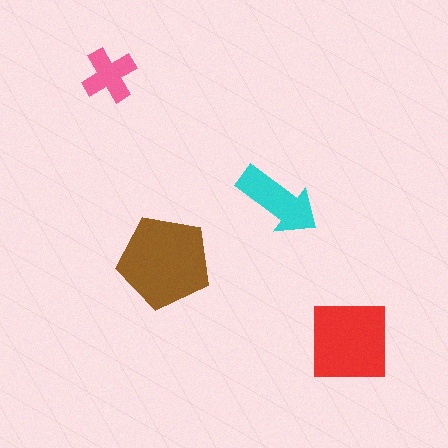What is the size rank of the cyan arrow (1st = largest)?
3rd.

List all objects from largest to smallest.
The brown pentagon, the red square, the cyan arrow, the pink cross.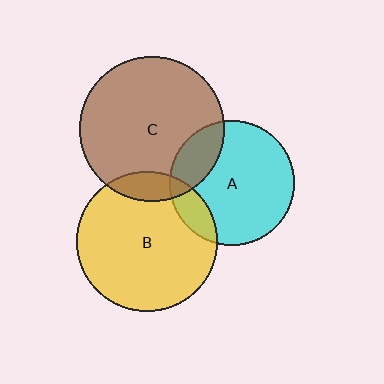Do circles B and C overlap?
Yes.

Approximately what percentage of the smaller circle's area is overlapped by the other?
Approximately 10%.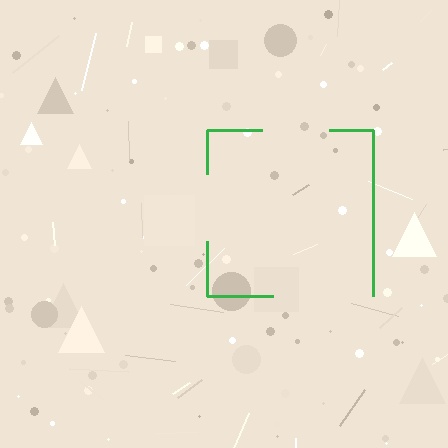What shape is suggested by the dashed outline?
The dashed outline suggests a square.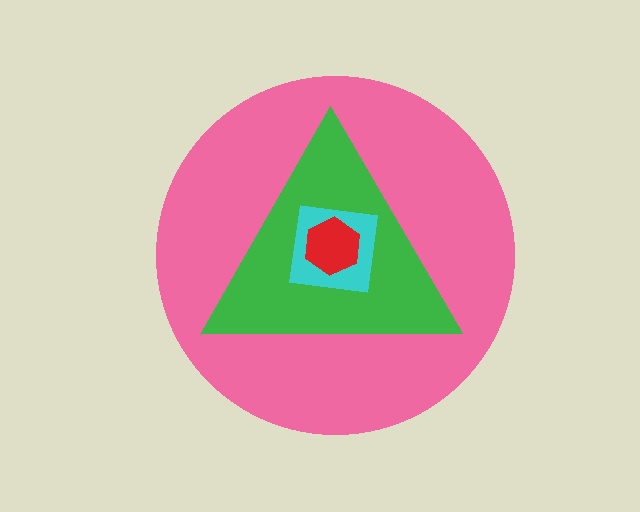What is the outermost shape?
The pink circle.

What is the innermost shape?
The red hexagon.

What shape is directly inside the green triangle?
The cyan square.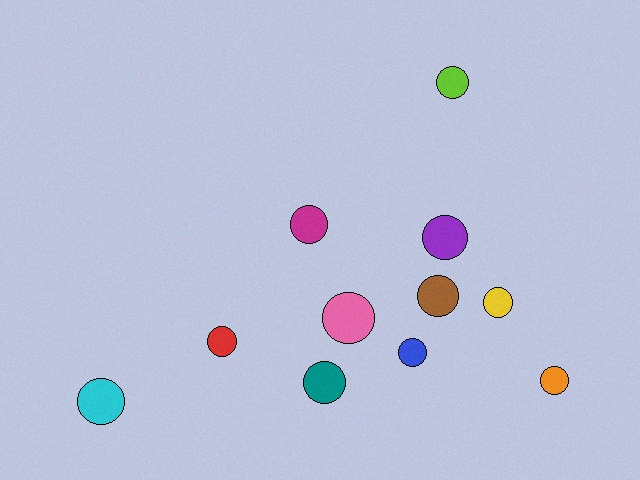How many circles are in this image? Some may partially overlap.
There are 11 circles.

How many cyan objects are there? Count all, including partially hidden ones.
There is 1 cyan object.